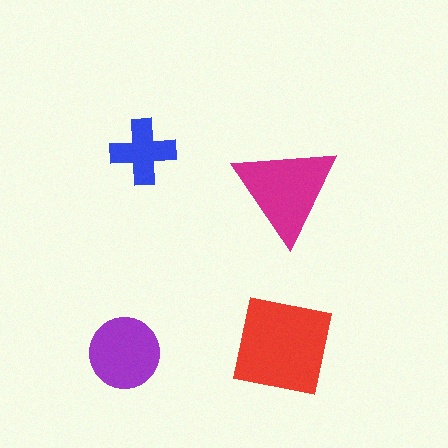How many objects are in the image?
There are 4 objects in the image.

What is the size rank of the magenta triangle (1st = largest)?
2nd.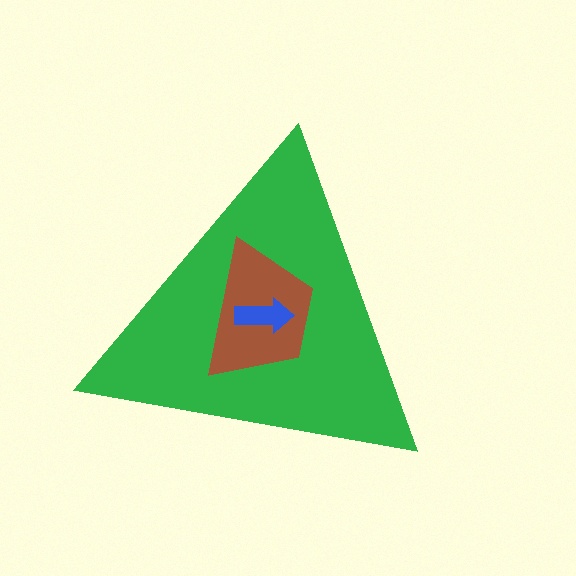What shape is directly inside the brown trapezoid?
The blue arrow.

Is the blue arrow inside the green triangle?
Yes.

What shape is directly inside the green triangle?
The brown trapezoid.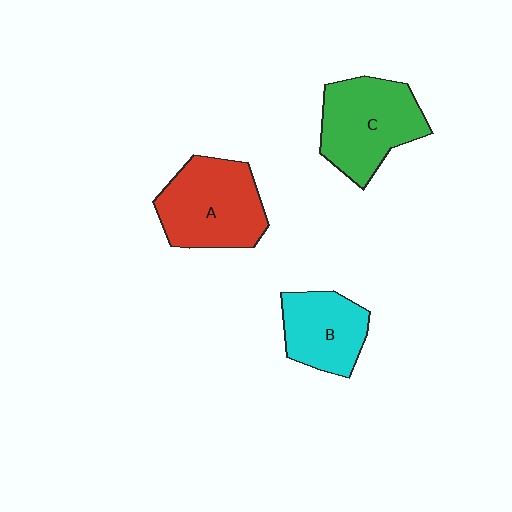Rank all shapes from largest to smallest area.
From largest to smallest: A (red), C (green), B (cyan).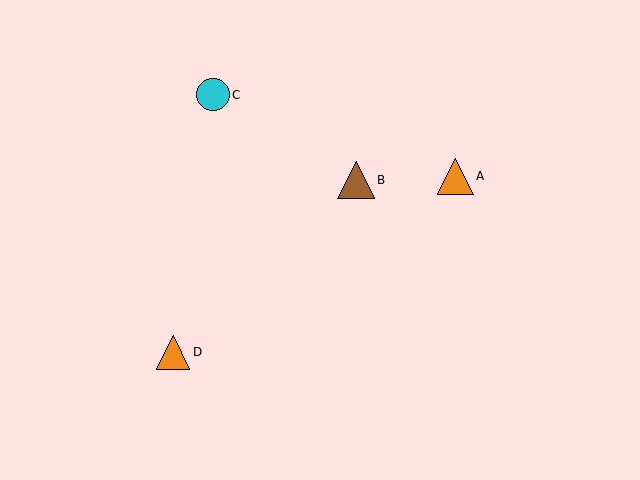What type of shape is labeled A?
Shape A is an orange triangle.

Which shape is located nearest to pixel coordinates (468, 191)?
The orange triangle (labeled A) at (455, 176) is nearest to that location.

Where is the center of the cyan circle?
The center of the cyan circle is at (213, 95).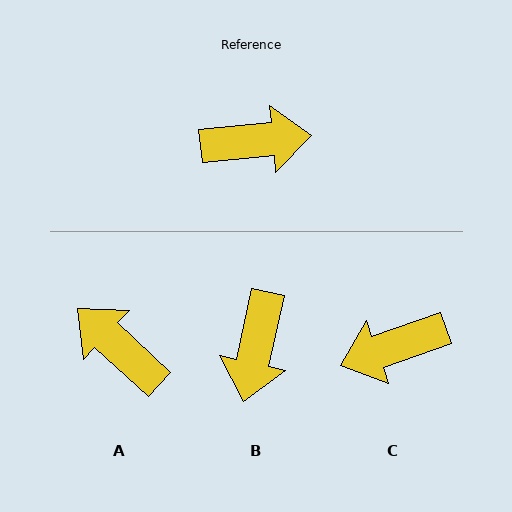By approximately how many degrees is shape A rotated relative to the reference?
Approximately 131 degrees counter-clockwise.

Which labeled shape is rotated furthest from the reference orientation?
C, about 166 degrees away.